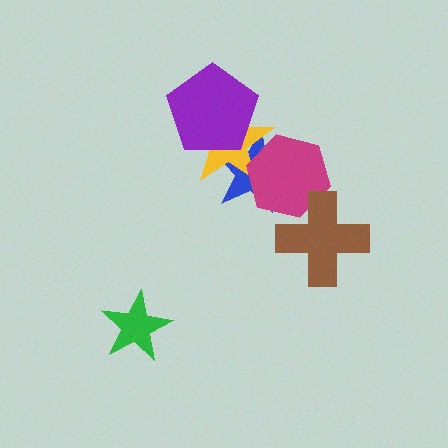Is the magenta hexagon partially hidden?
Yes, it is partially covered by another shape.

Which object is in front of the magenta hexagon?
The brown cross is in front of the magenta hexagon.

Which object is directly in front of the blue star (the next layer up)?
The yellow star is directly in front of the blue star.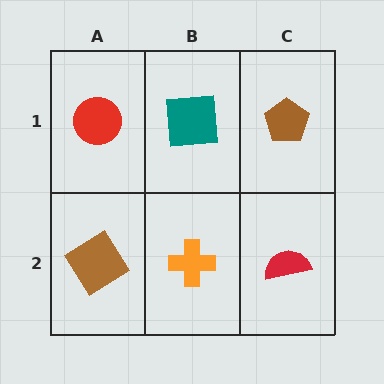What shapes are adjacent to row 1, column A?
A brown diamond (row 2, column A), a teal square (row 1, column B).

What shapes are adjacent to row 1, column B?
An orange cross (row 2, column B), a red circle (row 1, column A), a brown pentagon (row 1, column C).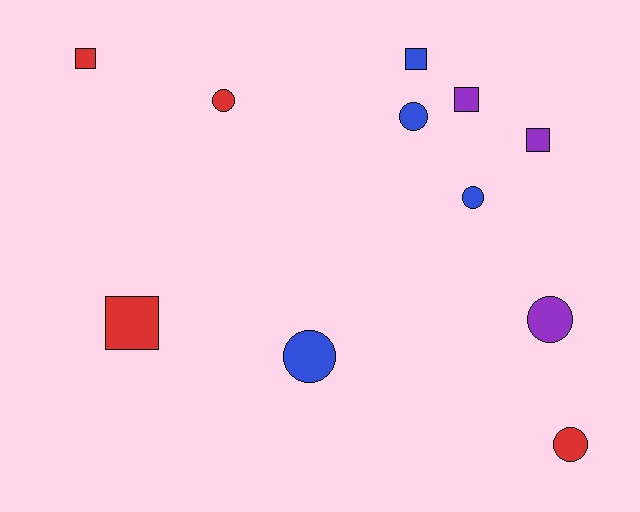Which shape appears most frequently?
Circle, with 6 objects.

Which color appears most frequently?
Blue, with 4 objects.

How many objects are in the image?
There are 11 objects.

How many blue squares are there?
There is 1 blue square.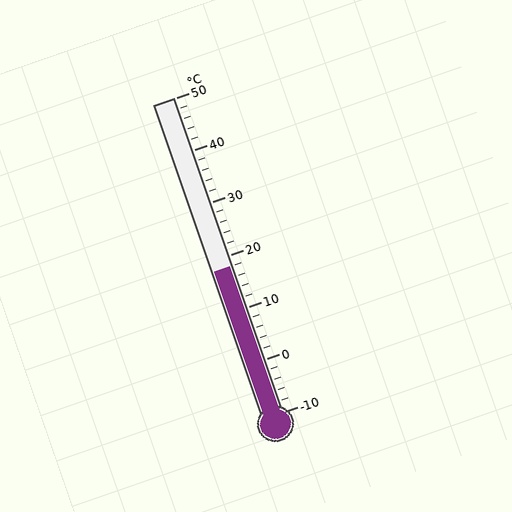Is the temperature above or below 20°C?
The temperature is below 20°C.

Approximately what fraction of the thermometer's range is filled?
The thermometer is filled to approximately 45% of its range.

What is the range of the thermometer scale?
The thermometer scale ranges from -10°C to 50°C.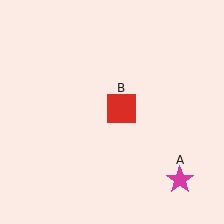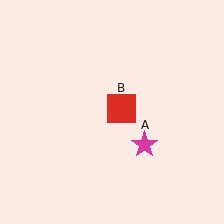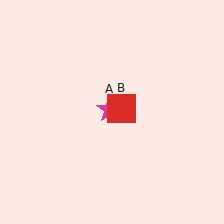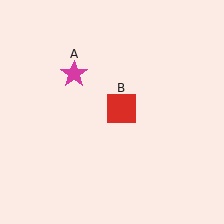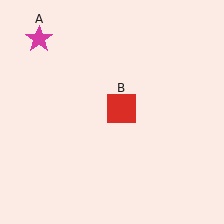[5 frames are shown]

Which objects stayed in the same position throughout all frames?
Red square (object B) remained stationary.